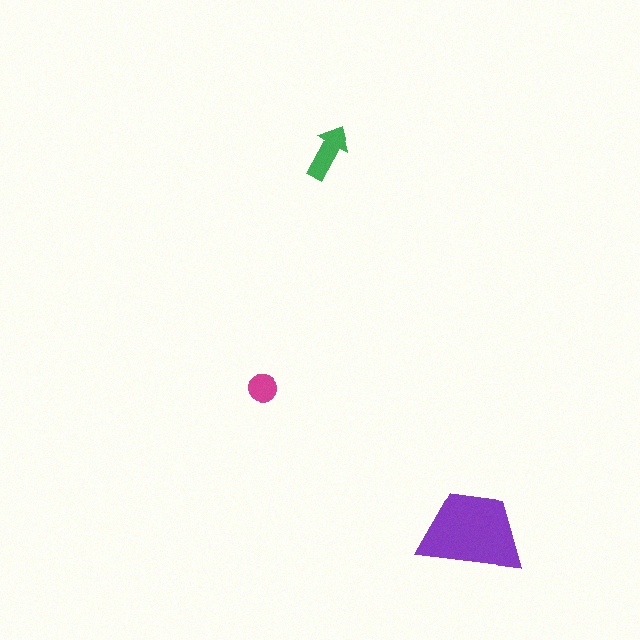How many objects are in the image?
There are 3 objects in the image.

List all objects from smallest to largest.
The magenta circle, the green arrow, the purple trapezoid.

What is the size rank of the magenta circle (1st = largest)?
3rd.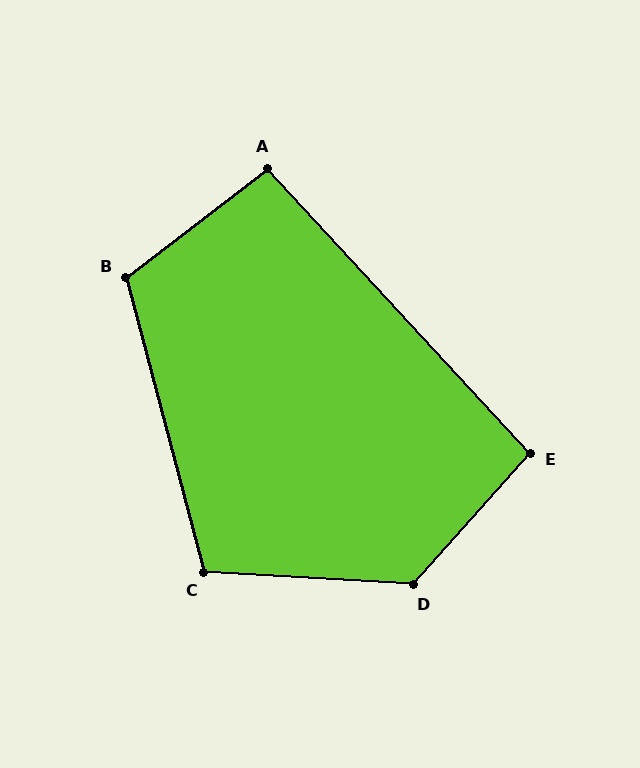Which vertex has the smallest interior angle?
A, at approximately 95 degrees.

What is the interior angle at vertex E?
Approximately 96 degrees (obtuse).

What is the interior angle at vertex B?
Approximately 113 degrees (obtuse).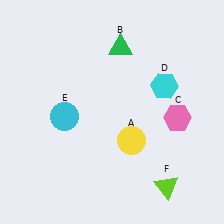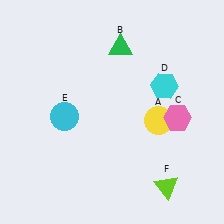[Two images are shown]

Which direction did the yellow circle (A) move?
The yellow circle (A) moved right.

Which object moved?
The yellow circle (A) moved right.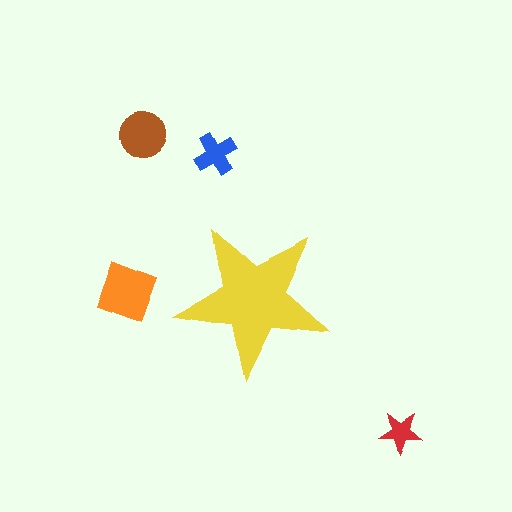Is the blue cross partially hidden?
No, the blue cross is fully visible.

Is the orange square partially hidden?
No, the orange square is fully visible.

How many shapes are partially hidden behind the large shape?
0 shapes are partially hidden.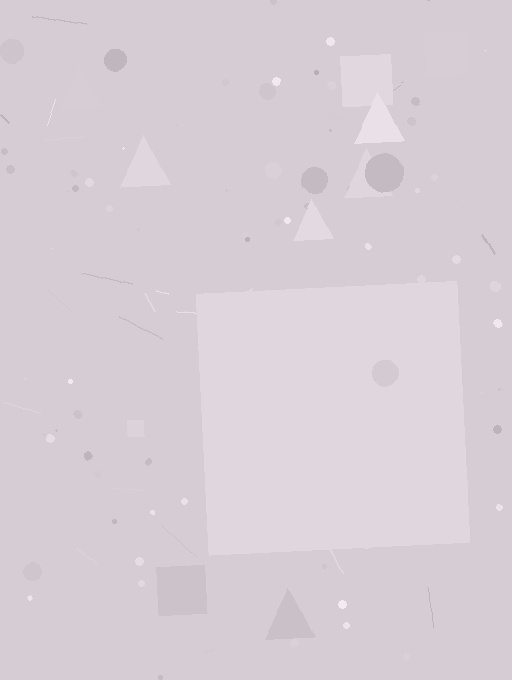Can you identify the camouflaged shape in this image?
The camouflaged shape is a square.